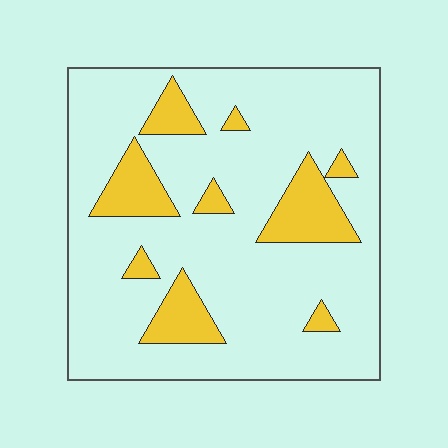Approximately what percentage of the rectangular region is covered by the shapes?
Approximately 20%.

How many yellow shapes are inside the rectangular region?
9.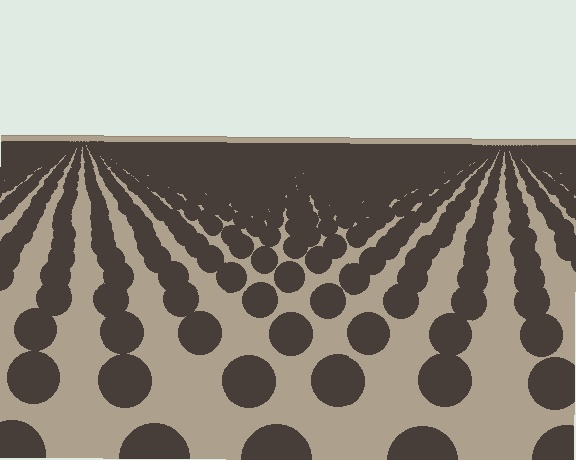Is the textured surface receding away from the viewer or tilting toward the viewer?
The surface is receding away from the viewer. Texture elements get smaller and denser toward the top.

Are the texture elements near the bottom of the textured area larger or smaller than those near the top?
Larger. Near the bottom, elements are closer to the viewer and appear at a bigger on-screen size.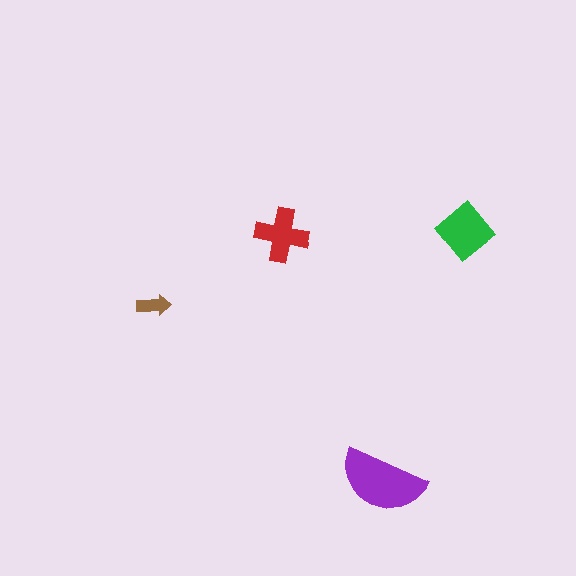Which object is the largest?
The purple semicircle.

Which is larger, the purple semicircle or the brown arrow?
The purple semicircle.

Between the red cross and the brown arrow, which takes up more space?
The red cross.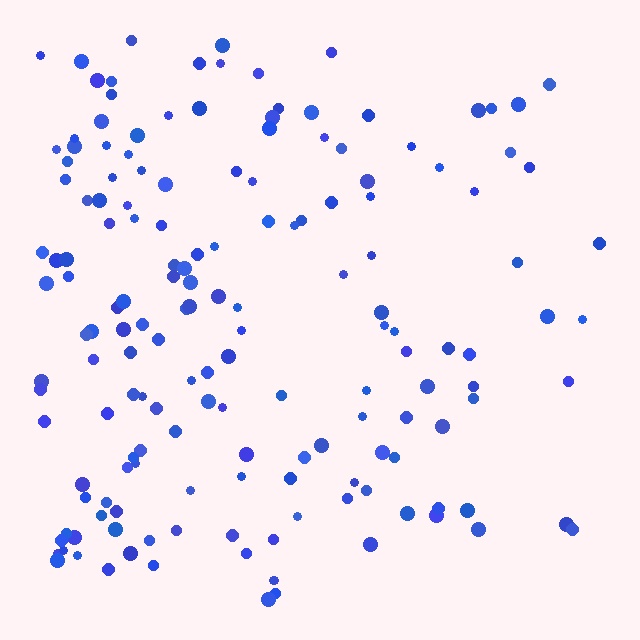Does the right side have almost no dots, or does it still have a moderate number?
Still a moderate number, just noticeably fewer than the left.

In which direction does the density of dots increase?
From right to left, with the left side densest.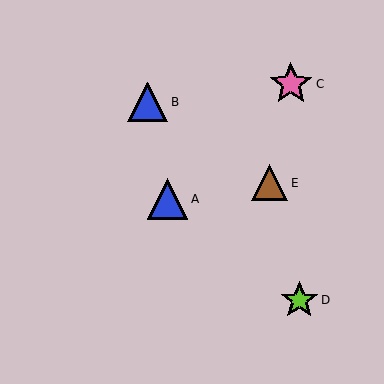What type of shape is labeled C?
Shape C is a pink star.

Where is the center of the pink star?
The center of the pink star is at (291, 84).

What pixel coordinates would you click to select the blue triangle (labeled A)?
Click at (168, 199) to select the blue triangle A.